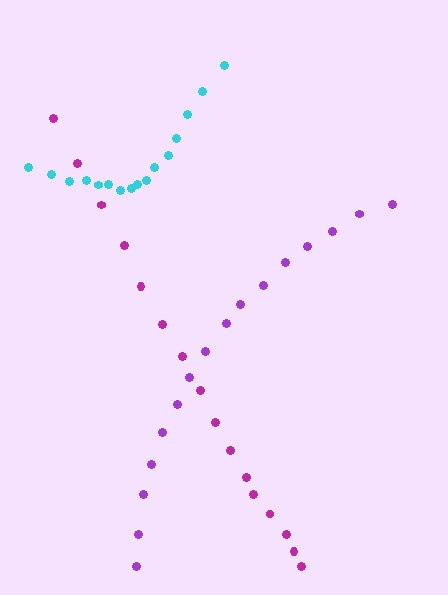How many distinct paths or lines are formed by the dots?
There are 3 distinct paths.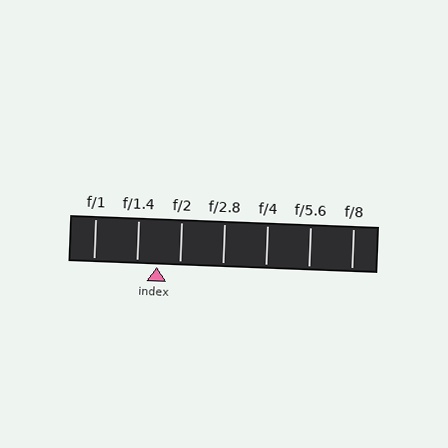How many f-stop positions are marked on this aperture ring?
There are 7 f-stop positions marked.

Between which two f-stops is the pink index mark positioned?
The index mark is between f/1.4 and f/2.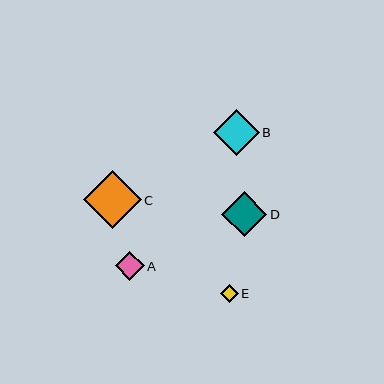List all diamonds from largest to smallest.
From largest to smallest: C, B, D, A, E.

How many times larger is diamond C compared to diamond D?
Diamond C is approximately 1.3 times the size of diamond D.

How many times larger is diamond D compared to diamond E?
Diamond D is approximately 2.4 times the size of diamond E.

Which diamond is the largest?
Diamond C is the largest with a size of approximately 58 pixels.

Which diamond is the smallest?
Diamond E is the smallest with a size of approximately 18 pixels.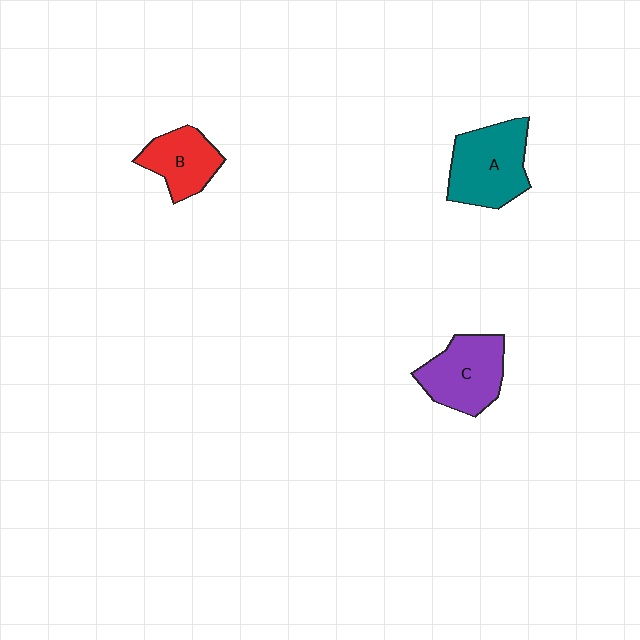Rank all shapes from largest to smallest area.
From largest to smallest: A (teal), C (purple), B (red).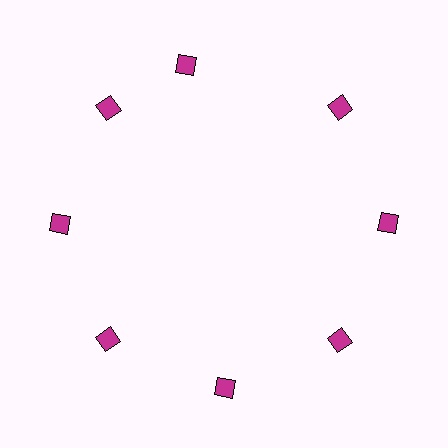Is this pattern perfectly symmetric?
No. The 8 magenta diamonds are arranged in a ring, but one element near the 12 o'clock position is rotated out of alignment along the ring, breaking the 8-fold rotational symmetry.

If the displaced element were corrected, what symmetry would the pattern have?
It would have 8-fold rotational symmetry — the pattern would map onto itself every 45 degrees.